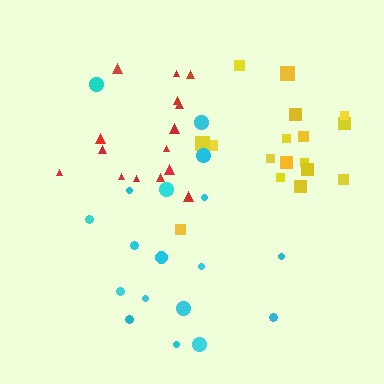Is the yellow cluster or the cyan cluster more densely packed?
Yellow.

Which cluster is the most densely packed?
Red.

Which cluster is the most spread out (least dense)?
Cyan.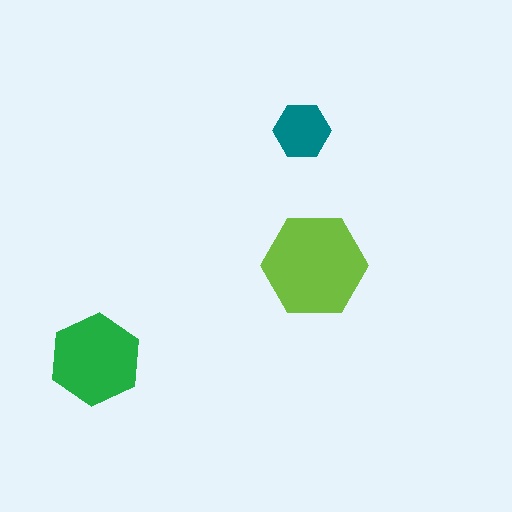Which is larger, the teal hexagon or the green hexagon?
The green one.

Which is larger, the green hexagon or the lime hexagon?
The lime one.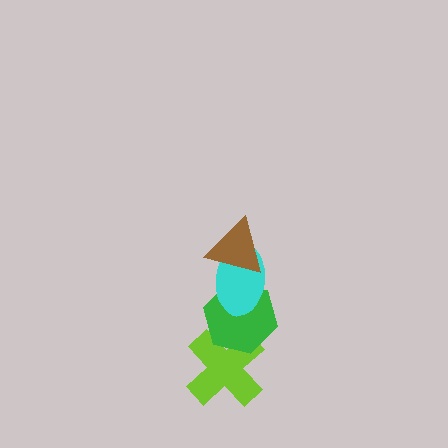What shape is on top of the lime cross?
The green hexagon is on top of the lime cross.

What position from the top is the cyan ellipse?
The cyan ellipse is 2nd from the top.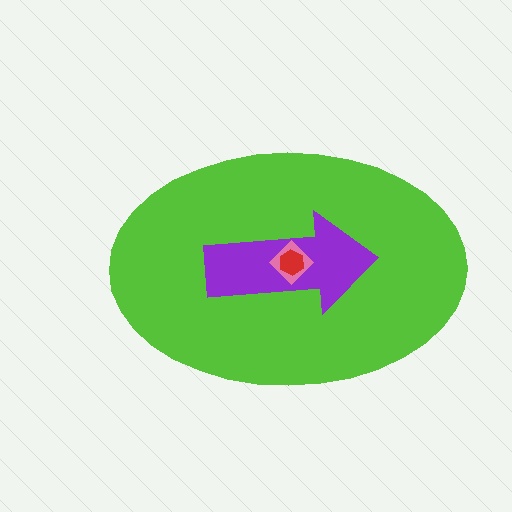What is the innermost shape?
The red hexagon.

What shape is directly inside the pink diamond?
The red hexagon.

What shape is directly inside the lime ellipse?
The purple arrow.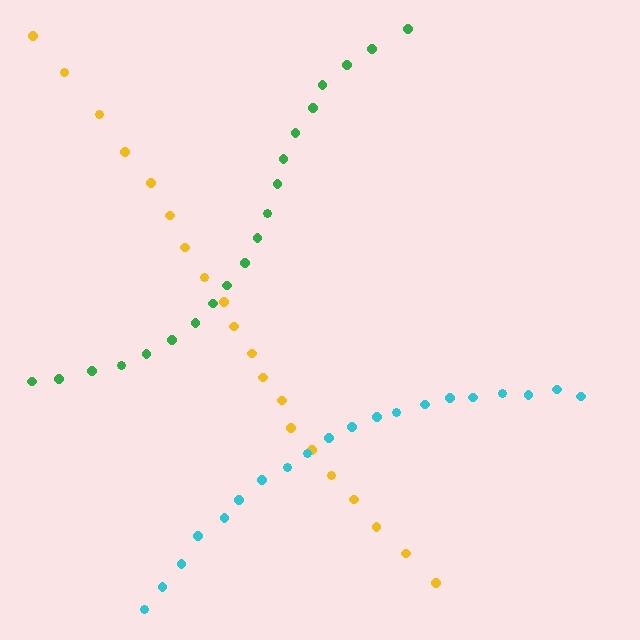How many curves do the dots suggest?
There are 3 distinct paths.